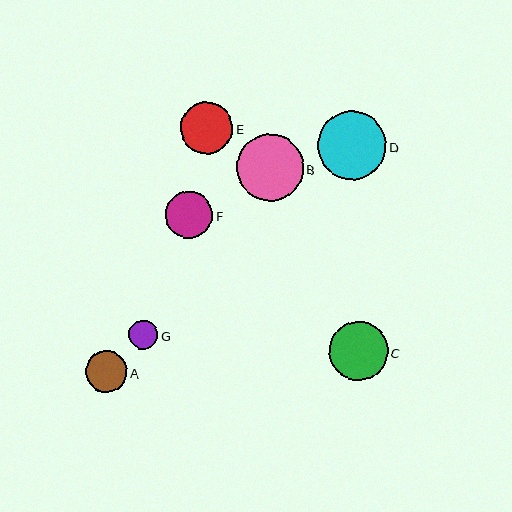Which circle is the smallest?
Circle G is the smallest with a size of approximately 29 pixels.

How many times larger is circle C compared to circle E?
Circle C is approximately 1.1 times the size of circle E.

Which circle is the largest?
Circle D is the largest with a size of approximately 69 pixels.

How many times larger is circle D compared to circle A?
Circle D is approximately 1.7 times the size of circle A.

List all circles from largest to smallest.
From largest to smallest: D, B, C, E, F, A, G.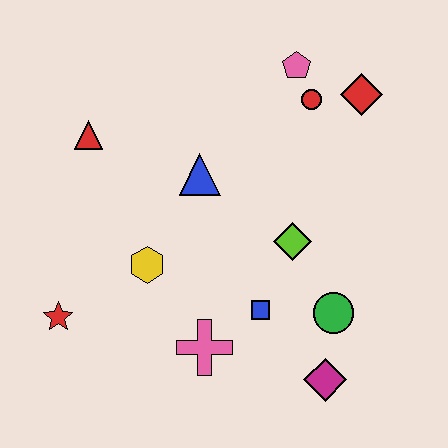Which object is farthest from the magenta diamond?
The red triangle is farthest from the magenta diamond.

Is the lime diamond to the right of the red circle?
No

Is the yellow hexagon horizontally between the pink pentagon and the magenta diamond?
No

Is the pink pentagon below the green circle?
No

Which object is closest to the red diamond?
The red circle is closest to the red diamond.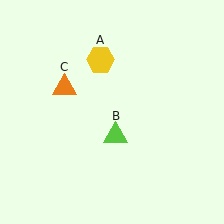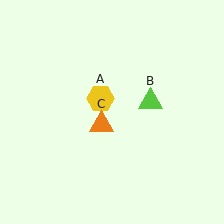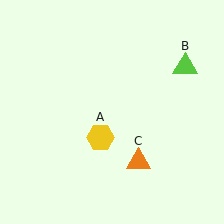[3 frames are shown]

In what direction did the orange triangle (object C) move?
The orange triangle (object C) moved down and to the right.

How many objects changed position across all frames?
3 objects changed position: yellow hexagon (object A), lime triangle (object B), orange triangle (object C).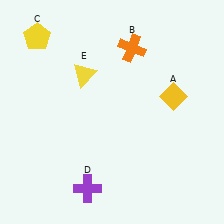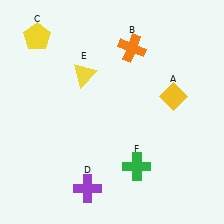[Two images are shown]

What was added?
A green cross (F) was added in Image 2.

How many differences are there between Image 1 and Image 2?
There is 1 difference between the two images.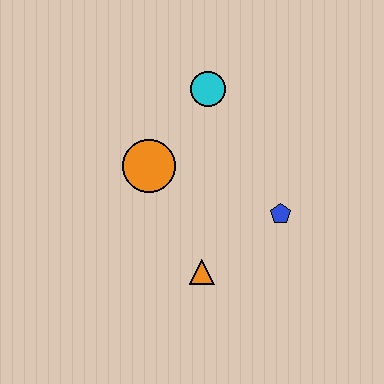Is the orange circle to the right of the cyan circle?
No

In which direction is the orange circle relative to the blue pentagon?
The orange circle is to the left of the blue pentagon.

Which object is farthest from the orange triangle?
The cyan circle is farthest from the orange triangle.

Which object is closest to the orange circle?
The cyan circle is closest to the orange circle.